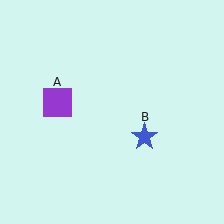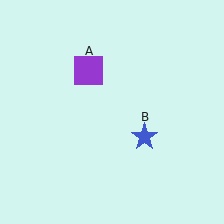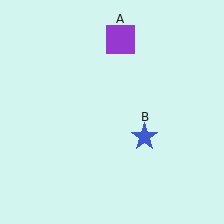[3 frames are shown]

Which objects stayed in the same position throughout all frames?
Blue star (object B) remained stationary.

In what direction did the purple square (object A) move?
The purple square (object A) moved up and to the right.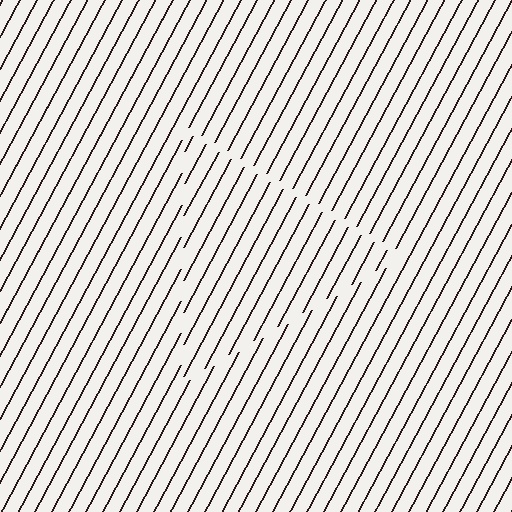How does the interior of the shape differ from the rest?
The interior of the shape contains the same grating, shifted by half a period — the contour is defined by the phase discontinuity where line-ends from the inner and outer gratings abut.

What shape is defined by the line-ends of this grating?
An illusory triangle. The interior of the shape contains the same grating, shifted by half a period — the contour is defined by the phase discontinuity where line-ends from the inner and outer gratings abut.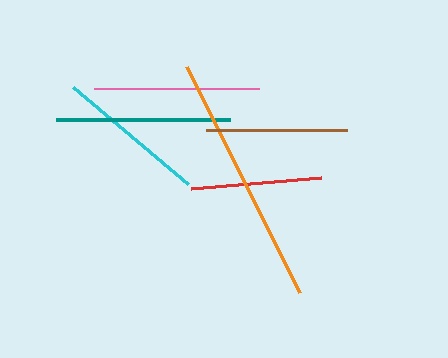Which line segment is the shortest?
The red line is the shortest at approximately 130 pixels.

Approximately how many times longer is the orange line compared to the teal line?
The orange line is approximately 1.5 times the length of the teal line.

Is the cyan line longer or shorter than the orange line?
The orange line is longer than the cyan line.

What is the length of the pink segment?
The pink segment is approximately 165 pixels long.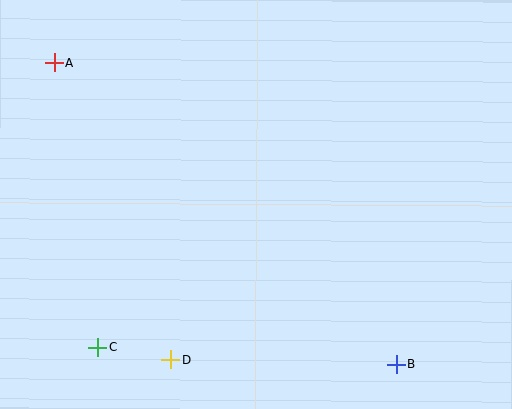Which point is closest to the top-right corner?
Point B is closest to the top-right corner.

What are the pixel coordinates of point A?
Point A is at (54, 62).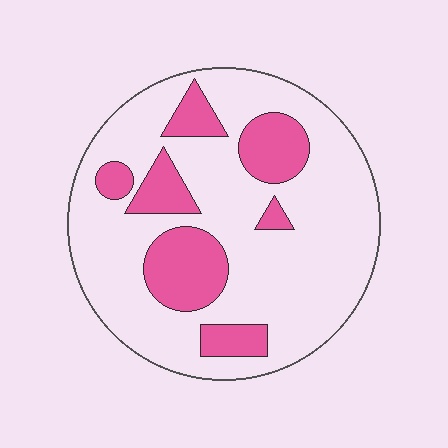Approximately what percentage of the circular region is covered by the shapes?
Approximately 25%.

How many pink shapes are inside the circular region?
7.